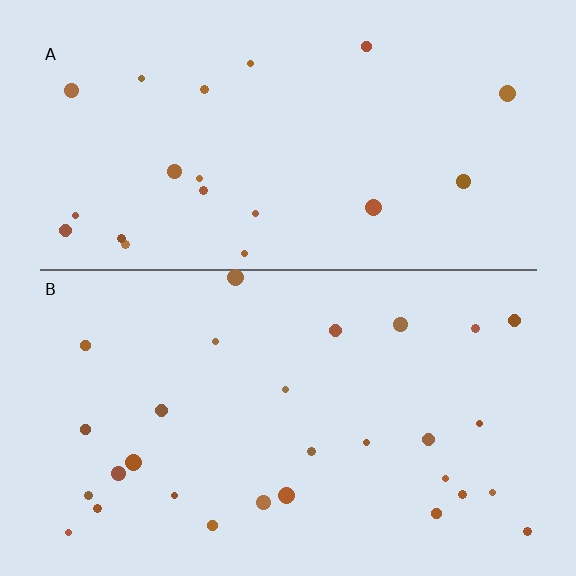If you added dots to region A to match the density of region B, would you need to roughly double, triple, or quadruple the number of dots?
Approximately double.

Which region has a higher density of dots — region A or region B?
B (the bottom).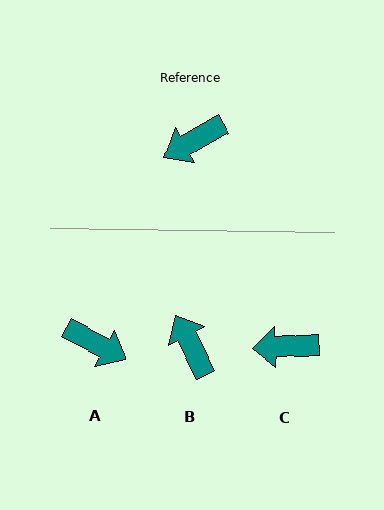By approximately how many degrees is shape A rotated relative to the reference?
Approximately 122 degrees counter-clockwise.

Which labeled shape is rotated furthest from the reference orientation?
A, about 122 degrees away.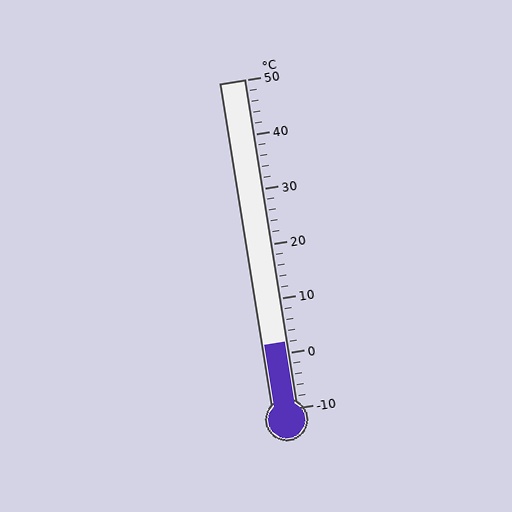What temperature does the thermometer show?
The thermometer shows approximately 2°C.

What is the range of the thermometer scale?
The thermometer scale ranges from -10°C to 50°C.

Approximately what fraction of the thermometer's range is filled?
The thermometer is filled to approximately 20% of its range.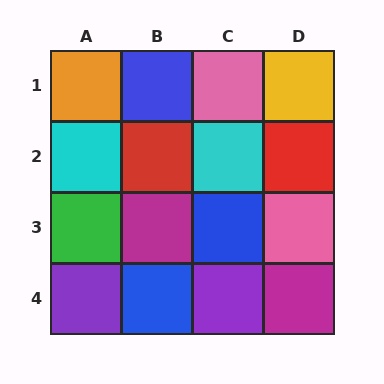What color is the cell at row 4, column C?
Purple.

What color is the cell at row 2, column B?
Red.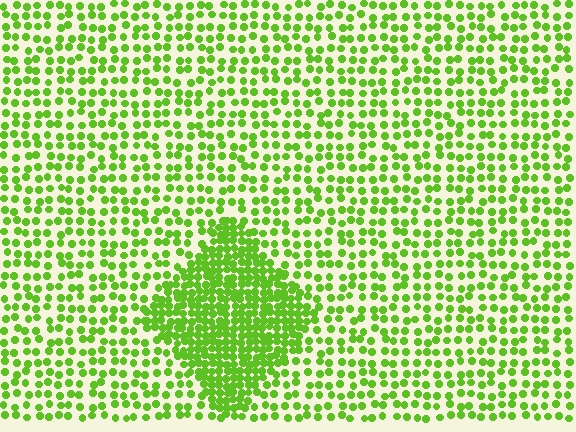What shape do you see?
I see a diamond.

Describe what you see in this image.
The image contains small lime elements arranged at two different densities. A diamond-shaped region is visible where the elements are more densely packed than the surrounding area.